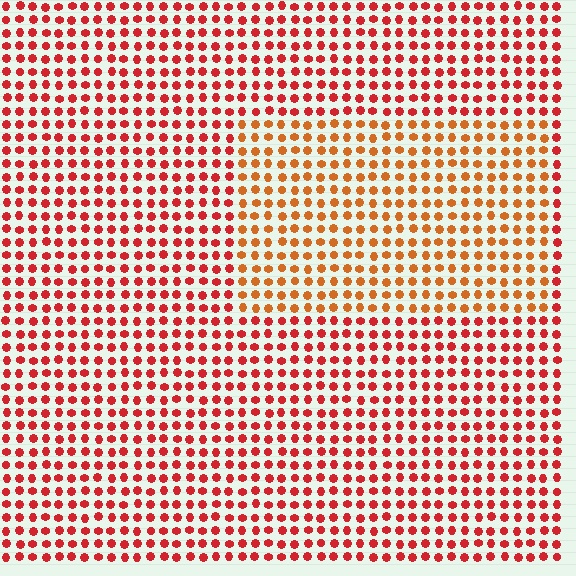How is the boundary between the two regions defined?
The boundary is defined purely by a slight shift in hue (about 28 degrees). Spacing, size, and orientation are identical on both sides.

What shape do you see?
I see a rectangle.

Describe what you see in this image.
The image is filled with small red elements in a uniform arrangement. A rectangle-shaped region is visible where the elements are tinted to a slightly different hue, forming a subtle color boundary.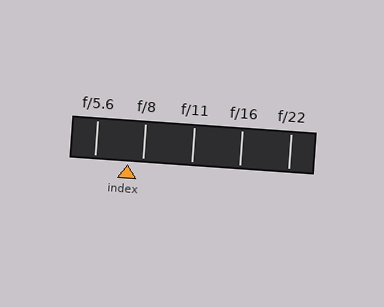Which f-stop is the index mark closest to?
The index mark is closest to f/8.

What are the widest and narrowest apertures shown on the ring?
The widest aperture shown is f/5.6 and the narrowest is f/22.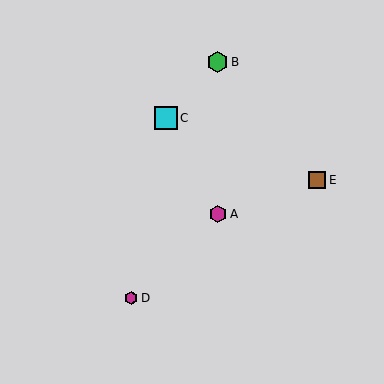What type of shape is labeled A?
Shape A is a magenta hexagon.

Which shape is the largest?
The cyan square (labeled C) is the largest.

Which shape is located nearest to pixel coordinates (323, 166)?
The brown square (labeled E) at (317, 180) is nearest to that location.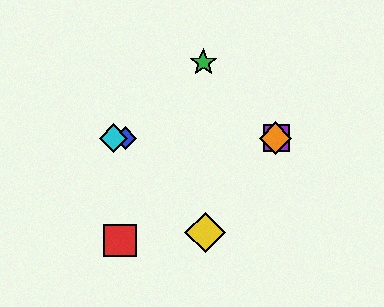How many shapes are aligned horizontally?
4 shapes (the blue diamond, the purple square, the orange diamond, the cyan diamond) are aligned horizontally.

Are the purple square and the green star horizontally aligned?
No, the purple square is at y≈138 and the green star is at y≈62.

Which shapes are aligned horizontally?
The blue diamond, the purple square, the orange diamond, the cyan diamond are aligned horizontally.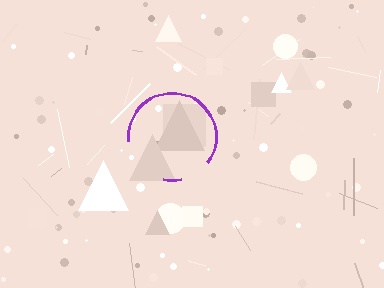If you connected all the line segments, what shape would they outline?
They would outline a circle.